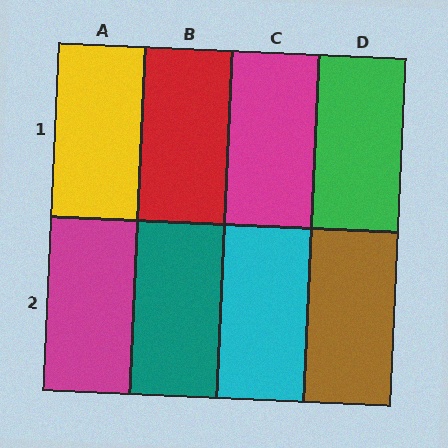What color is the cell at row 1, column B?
Red.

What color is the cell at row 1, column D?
Green.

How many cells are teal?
1 cell is teal.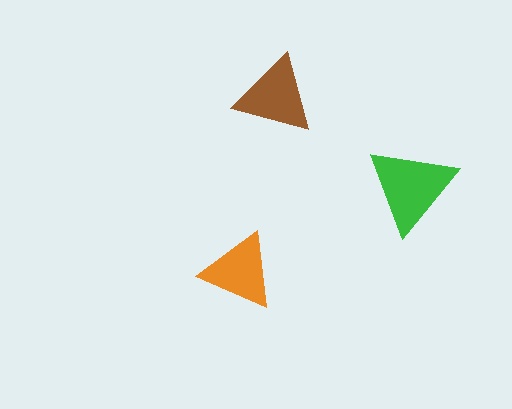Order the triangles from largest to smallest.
the green one, the brown one, the orange one.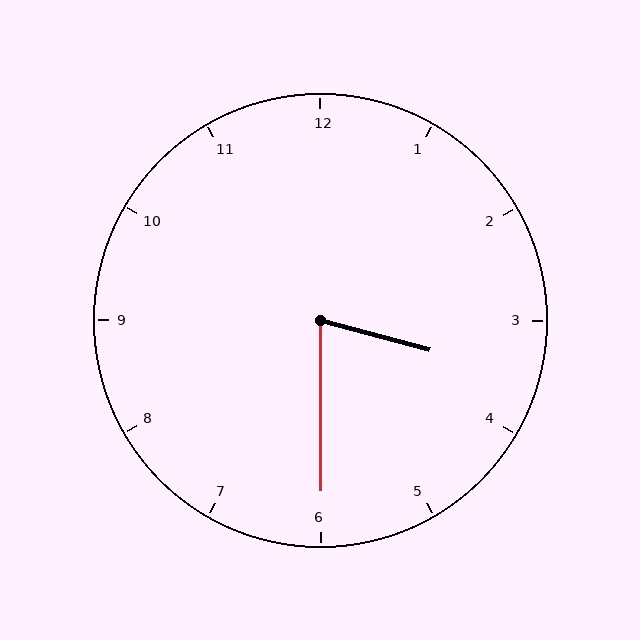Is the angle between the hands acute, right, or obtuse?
It is acute.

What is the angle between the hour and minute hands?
Approximately 75 degrees.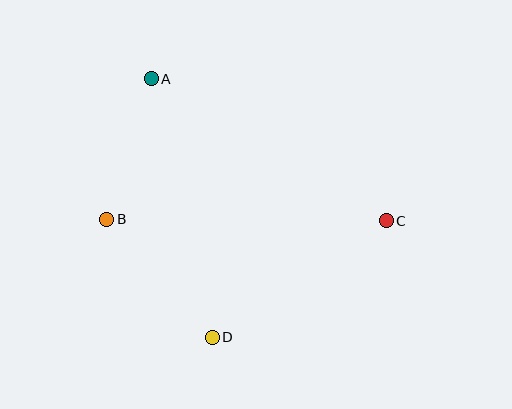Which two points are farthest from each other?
Points B and C are farthest from each other.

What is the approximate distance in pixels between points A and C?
The distance between A and C is approximately 275 pixels.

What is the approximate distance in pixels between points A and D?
The distance between A and D is approximately 265 pixels.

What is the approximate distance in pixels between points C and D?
The distance between C and D is approximately 209 pixels.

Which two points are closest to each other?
Points A and B are closest to each other.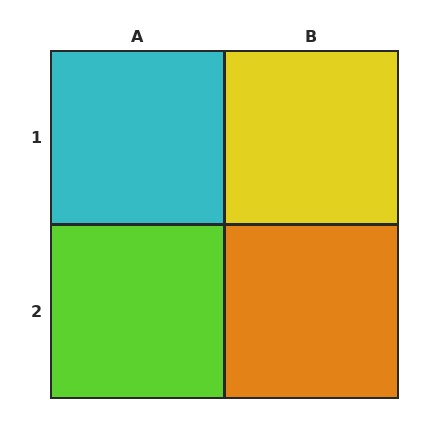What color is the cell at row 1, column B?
Yellow.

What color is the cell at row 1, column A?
Cyan.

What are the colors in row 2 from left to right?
Lime, orange.